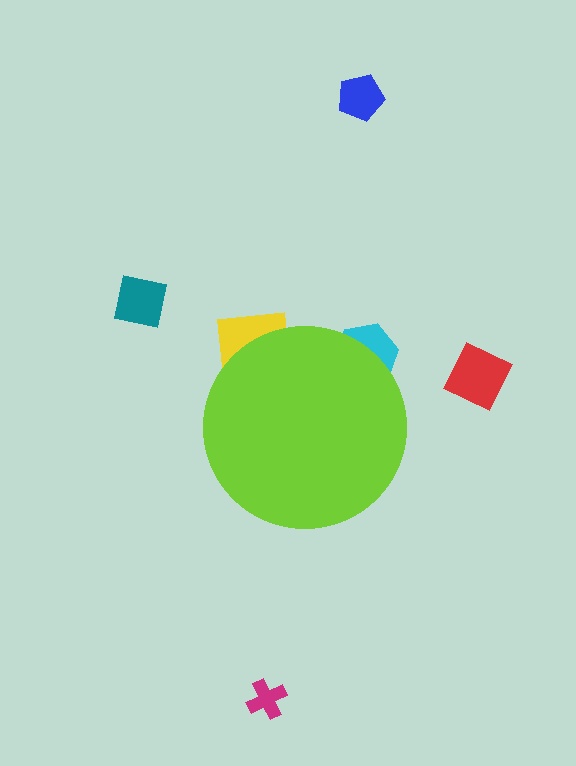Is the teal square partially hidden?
No, the teal square is fully visible.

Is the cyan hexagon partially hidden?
Yes, the cyan hexagon is partially hidden behind the lime circle.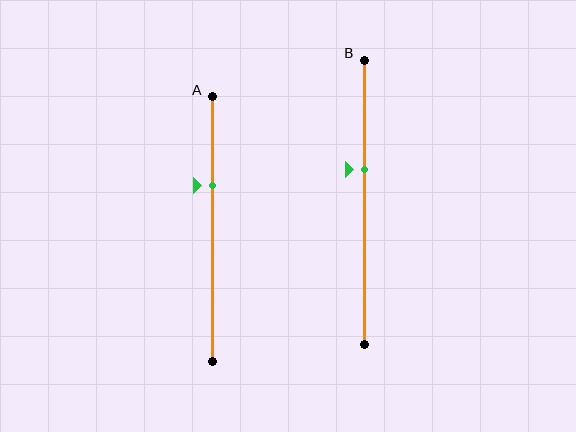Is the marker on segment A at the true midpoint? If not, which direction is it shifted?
No, the marker on segment A is shifted upward by about 17% of the segment length.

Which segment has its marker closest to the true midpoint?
Segment B has its marker closest to the true midpoint.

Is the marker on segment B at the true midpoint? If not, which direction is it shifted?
No, the marker on segment B is shifted upward by about 11% of the segment length.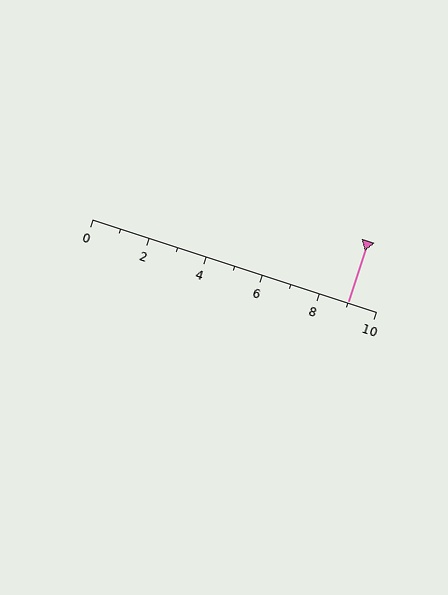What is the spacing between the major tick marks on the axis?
The major ticks are spaced 2 apart.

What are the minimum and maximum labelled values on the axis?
The axis runs from 0 to 10.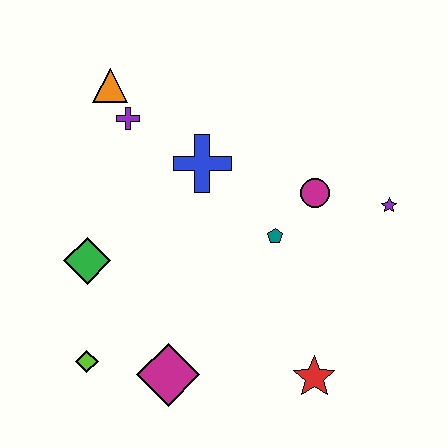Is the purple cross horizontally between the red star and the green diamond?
Yes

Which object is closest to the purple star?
The magenta circle is closest to the purple star.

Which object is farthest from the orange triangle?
The red star is farthest from the orange triangle.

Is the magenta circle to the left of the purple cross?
No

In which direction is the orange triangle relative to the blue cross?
The orange triangle is to the left of the blue cross.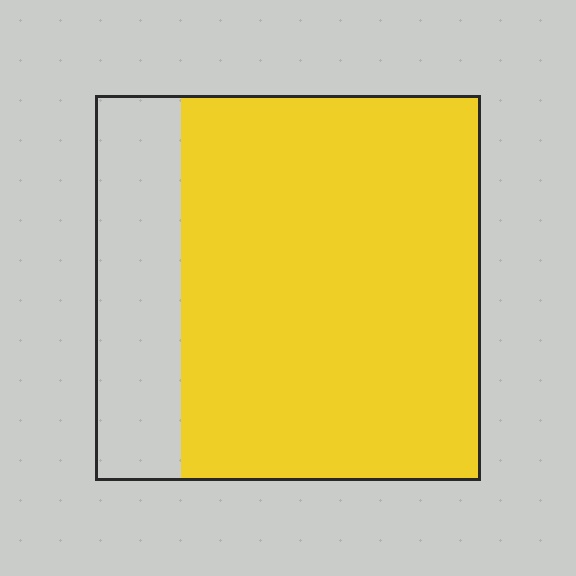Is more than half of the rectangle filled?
Yes.